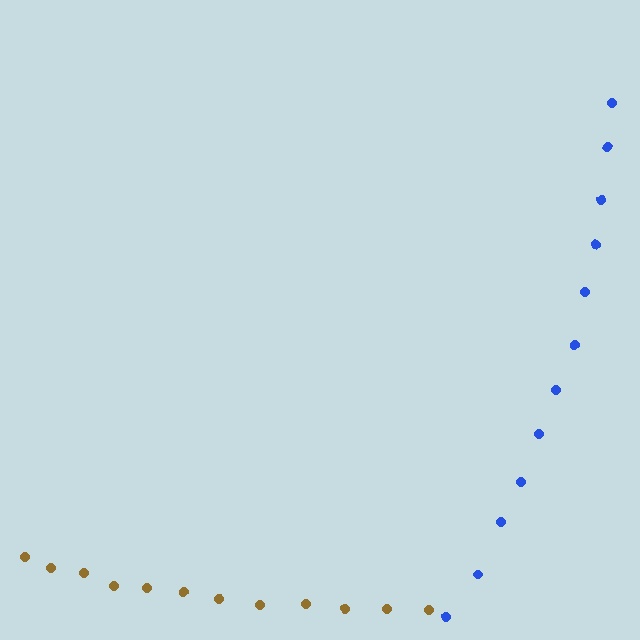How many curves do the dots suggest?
There are 2 distinct paths.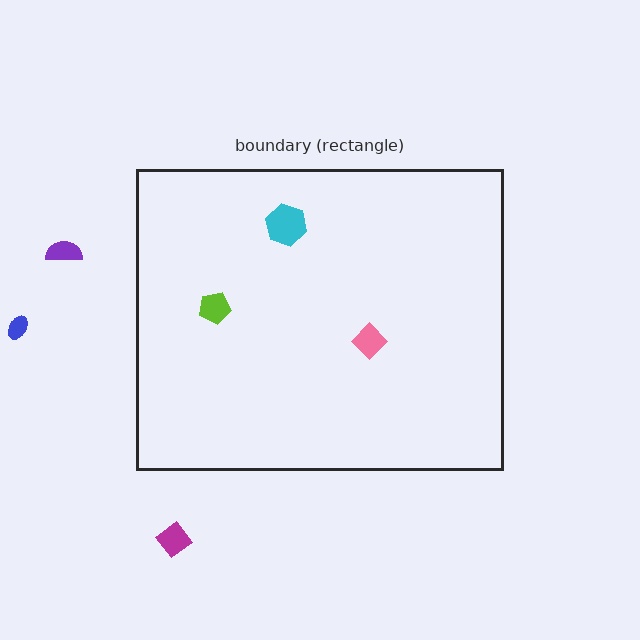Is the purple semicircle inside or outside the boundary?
Outside.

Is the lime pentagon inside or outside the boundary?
Inside.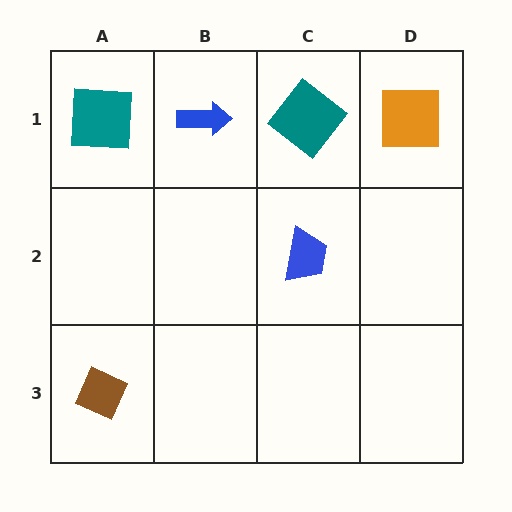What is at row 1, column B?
A blue arrow.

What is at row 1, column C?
A teal diamond.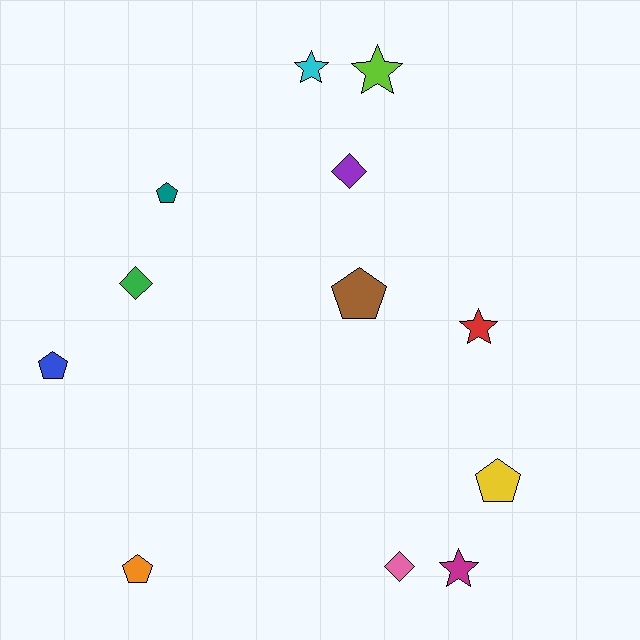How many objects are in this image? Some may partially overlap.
There are 12 objects.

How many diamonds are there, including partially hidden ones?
There are 3 diamonds.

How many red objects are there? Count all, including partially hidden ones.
There is 1 red object.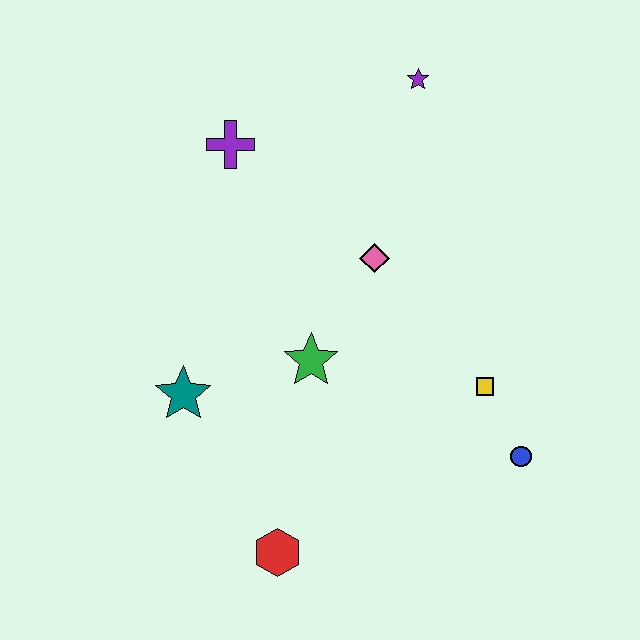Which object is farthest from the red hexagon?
The purple star is farthest from the red hexagon.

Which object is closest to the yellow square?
The blue circle is closest to the yellow square.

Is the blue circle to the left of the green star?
No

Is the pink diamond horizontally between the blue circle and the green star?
Yes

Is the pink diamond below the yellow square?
No